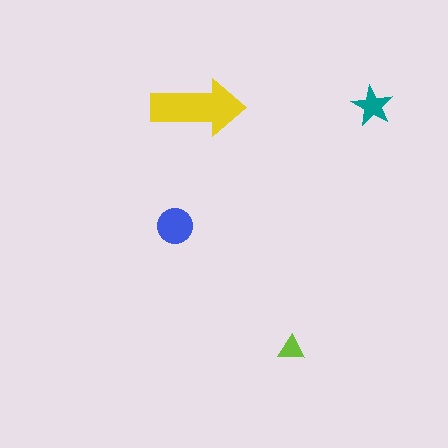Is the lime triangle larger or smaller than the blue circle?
Smaller.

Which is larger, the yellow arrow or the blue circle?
The yellow arrow.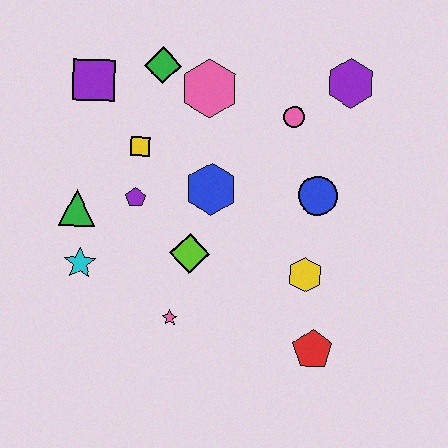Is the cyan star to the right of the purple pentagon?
No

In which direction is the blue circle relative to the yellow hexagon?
The blue circle is above the yellow hexagon.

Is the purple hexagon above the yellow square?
Yes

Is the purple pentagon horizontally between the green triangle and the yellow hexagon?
Yes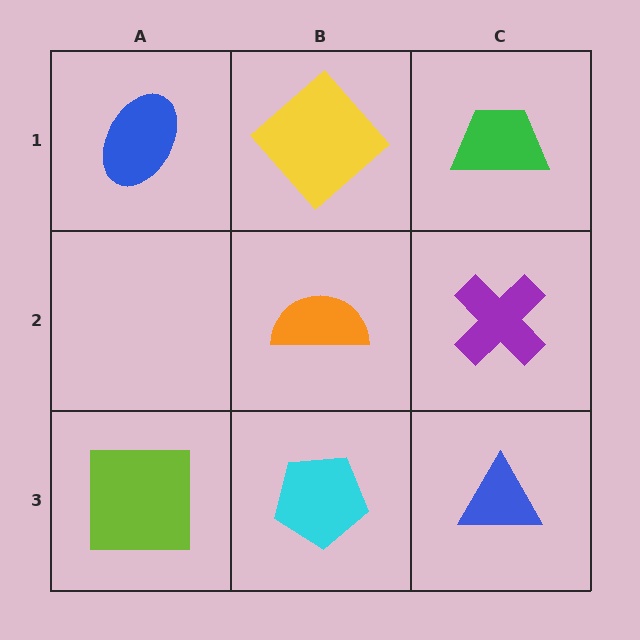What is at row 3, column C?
A blue triangle.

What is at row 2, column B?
An orange semicircle.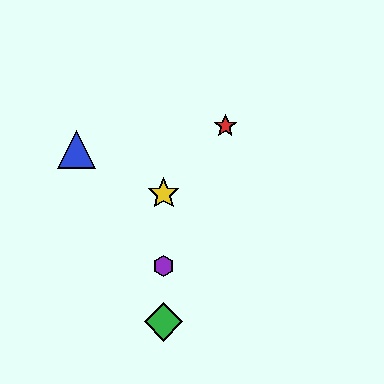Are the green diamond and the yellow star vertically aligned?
Yes, both are at x≈164.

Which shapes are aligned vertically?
The green diamond, the yellow star, the purple hexagon are aligned vertically.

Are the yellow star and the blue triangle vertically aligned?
No, the yellow star is at x≈164 and the blue triangle is at x≈77.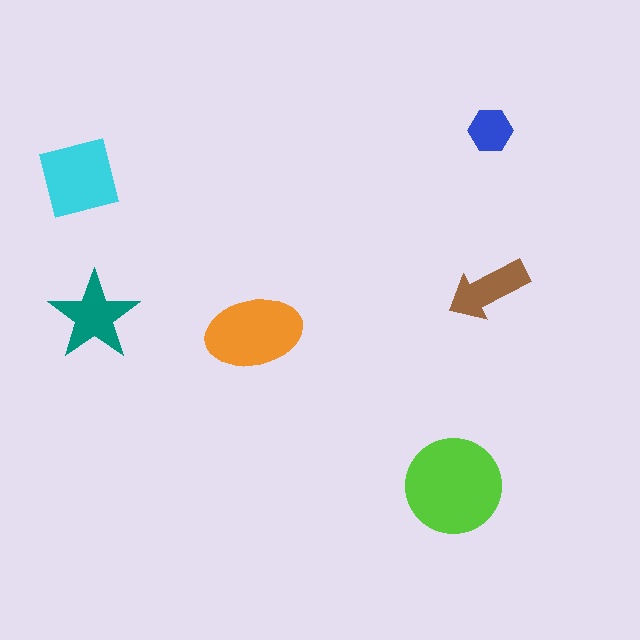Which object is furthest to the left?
The cyan square is leftmost.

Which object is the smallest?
The blue hexagon.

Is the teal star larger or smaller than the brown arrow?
Larger.